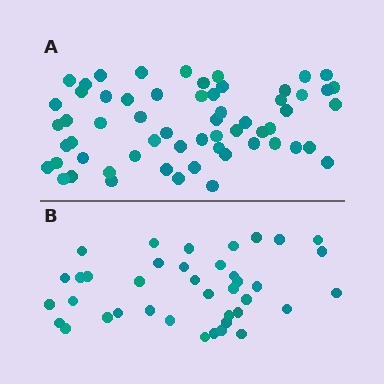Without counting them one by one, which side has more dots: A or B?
Region A (the top region) has more dots.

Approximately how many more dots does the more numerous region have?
Region A has approximately 20 more dots than region B.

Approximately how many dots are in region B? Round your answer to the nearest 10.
About 40 dots. (The exact count is 39, which rounds to 40.)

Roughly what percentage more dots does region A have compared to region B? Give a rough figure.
About 55% more.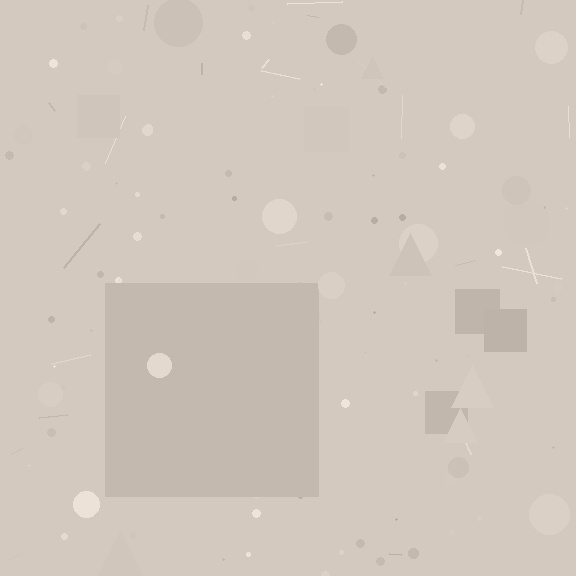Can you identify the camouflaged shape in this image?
The camouflaged shape is a square.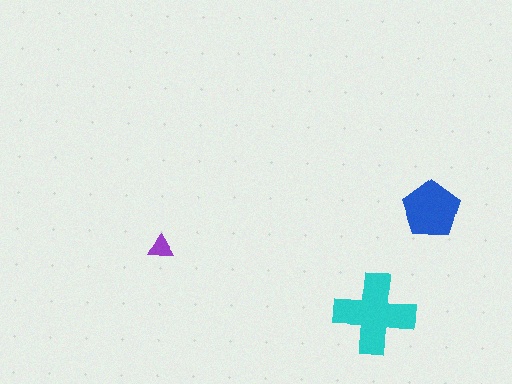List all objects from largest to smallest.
The cyan cross, the blue pentagon, the purple triangle.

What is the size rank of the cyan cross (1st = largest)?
1st.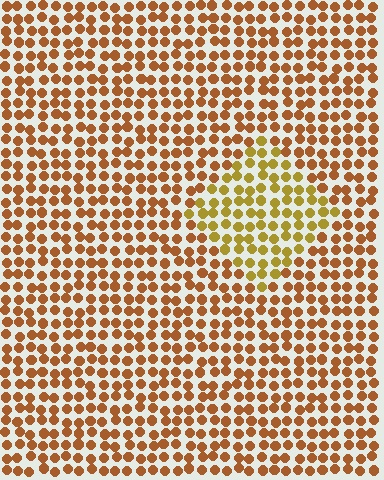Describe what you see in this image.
The image is filled with small brown elements in a uniform arrangement. A diamond-shaped region is visible where the elements are tinted to a slightly different hue, forming a subtle color boundary.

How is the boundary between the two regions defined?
The boundary is defined purely by a slight shift in hue (about 28 degrees). Spacing, size, and orientation are identical on both sides.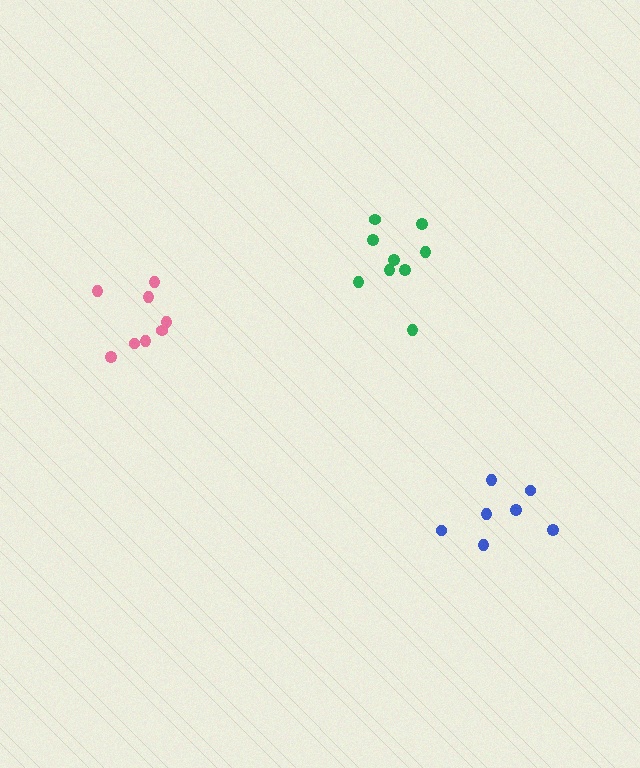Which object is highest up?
The green cluster is topmost.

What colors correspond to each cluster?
The clusters are colored: green, pink, blue.